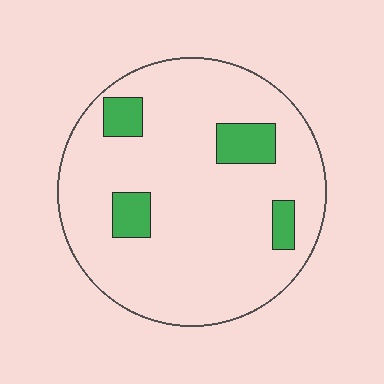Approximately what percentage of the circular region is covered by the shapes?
Approximately 10%.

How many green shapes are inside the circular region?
4.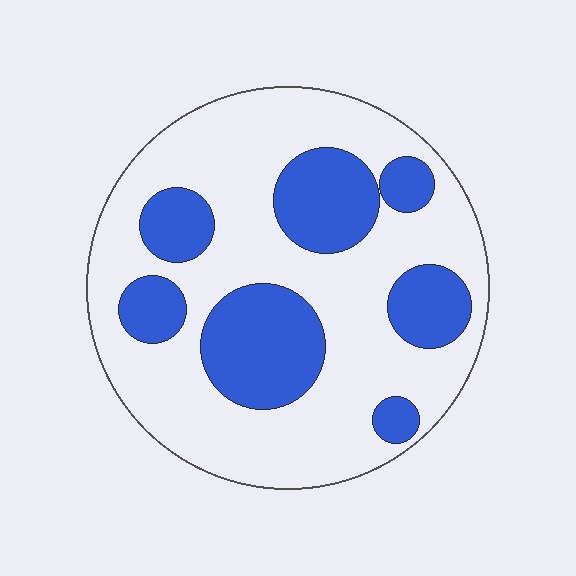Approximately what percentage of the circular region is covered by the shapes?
Approximately 30%.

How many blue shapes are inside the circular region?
7.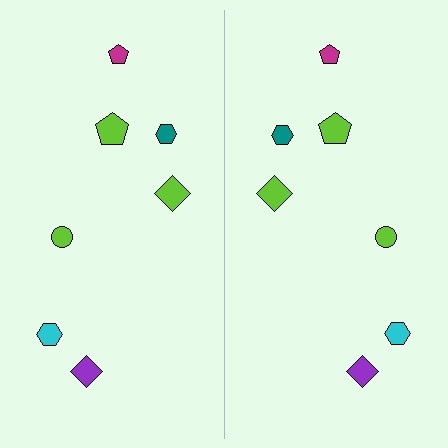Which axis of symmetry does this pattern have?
The pattern has a vertical axis of symmetry running through the center of the image.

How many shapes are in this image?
There are 14 shapes in this image.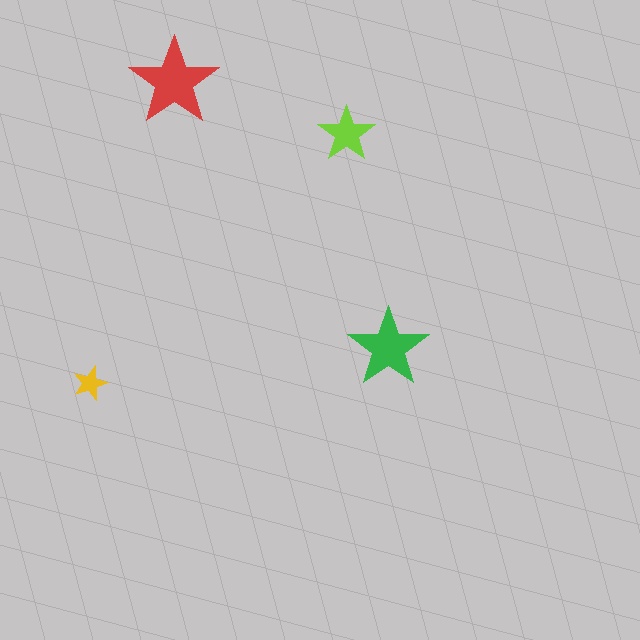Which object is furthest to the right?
The green star is rightmost.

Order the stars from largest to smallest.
the red one, the green one, the lime one, the yellow one.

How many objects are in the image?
There are 4 objects in the image.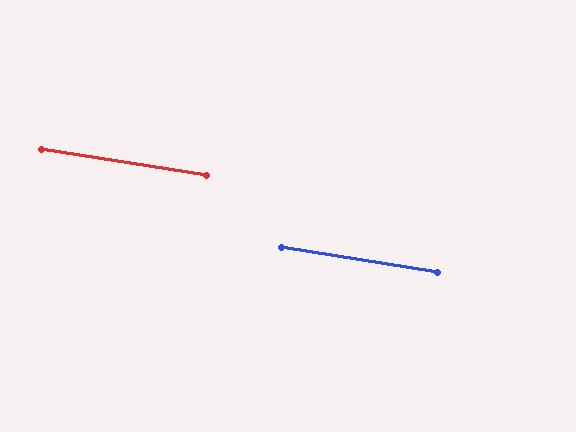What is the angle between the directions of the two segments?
Approximately 0 degrees.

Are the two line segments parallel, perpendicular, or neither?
Parallel — their directions differ by only 0.3°.